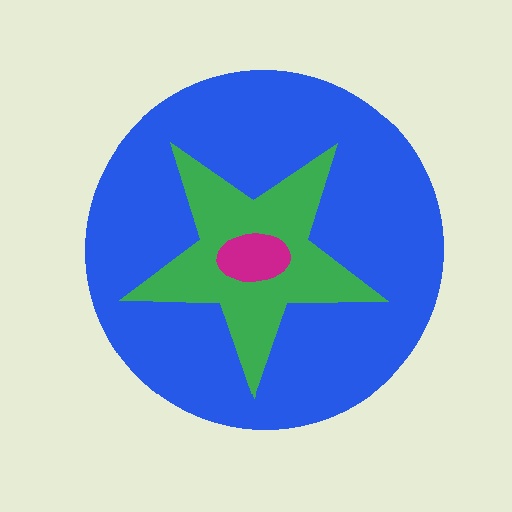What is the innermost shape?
The magenta ellipse.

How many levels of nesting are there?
3.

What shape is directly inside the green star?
The magenta ellipse.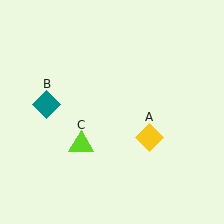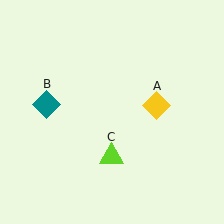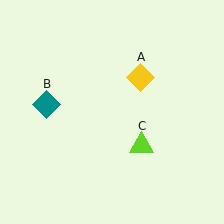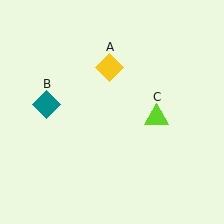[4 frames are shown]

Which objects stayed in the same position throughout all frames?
Teal diamond (object B) remained stationary.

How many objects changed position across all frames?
2 objects changed position: yellow diamond (object A), lime triangle (object C).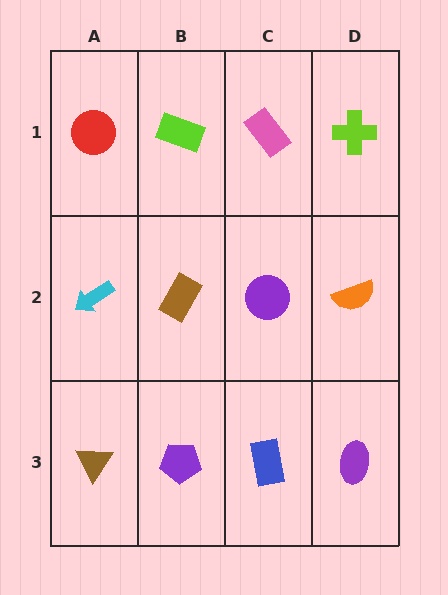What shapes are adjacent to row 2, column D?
A lime cross (row 1, column D), a purple ellipse (row 3, column D), a purple circle (row 2, column C).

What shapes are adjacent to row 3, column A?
A cyan arrow (row 2, column A), a purple pentagon (row 3, column B).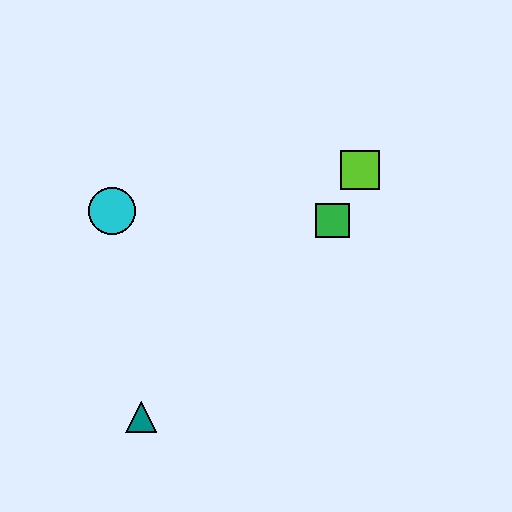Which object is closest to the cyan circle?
The teal triangle is closest to the cyan circle.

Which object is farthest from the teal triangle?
The lime square is farthest from the teal triangle.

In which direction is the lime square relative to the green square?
The lime square is above the green square.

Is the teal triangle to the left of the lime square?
Yes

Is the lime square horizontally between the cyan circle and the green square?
No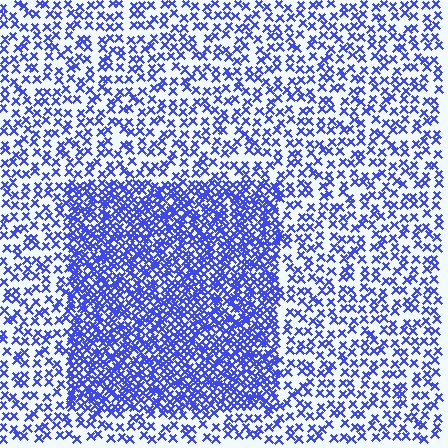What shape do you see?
I see a rectangle.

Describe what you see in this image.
The image contains small blue elements arranged at two different densities. A rectangle-shaped region is visible where the elements are more densely packed than the surrounding area.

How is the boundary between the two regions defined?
The boundary is defined by a change in element density (approximately 2.3x ratio). All elements are the same color, size, and shape.